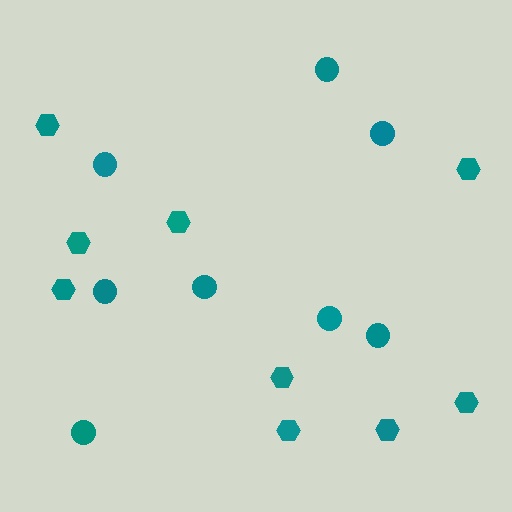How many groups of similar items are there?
There are 2 groups: one group of circles (8) and one group of hexagons (9).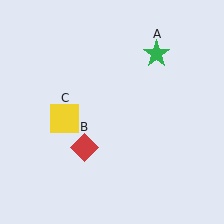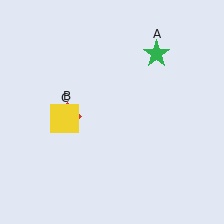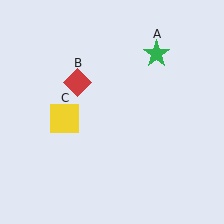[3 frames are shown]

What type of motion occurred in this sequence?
The red diamond (object B) rotated clockwise around the center of the scene.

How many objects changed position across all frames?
1 object changed position: red diamond (object B).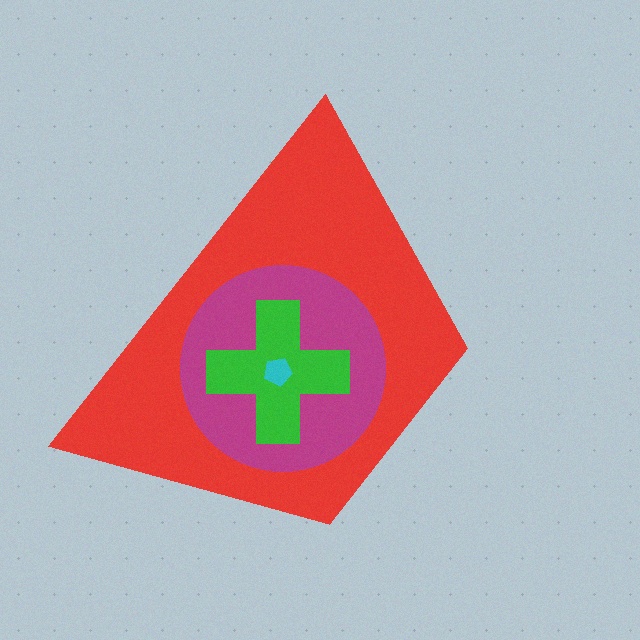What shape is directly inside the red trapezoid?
The magenta circle.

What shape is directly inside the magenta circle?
The green cross.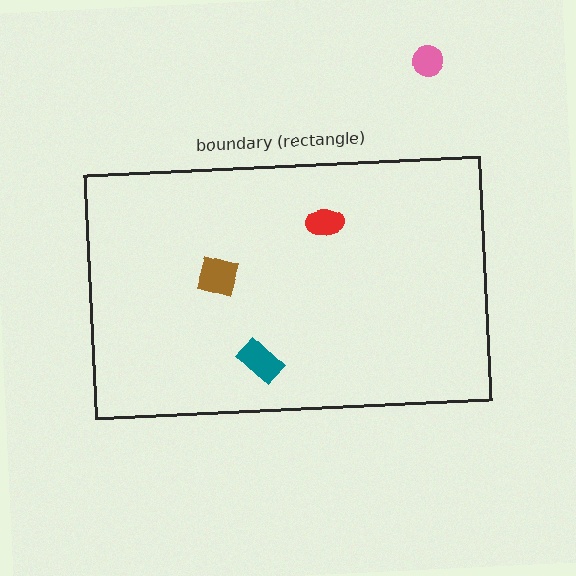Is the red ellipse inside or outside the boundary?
Inside.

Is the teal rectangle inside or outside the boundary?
Inside.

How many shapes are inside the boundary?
3 inside, 1 outside.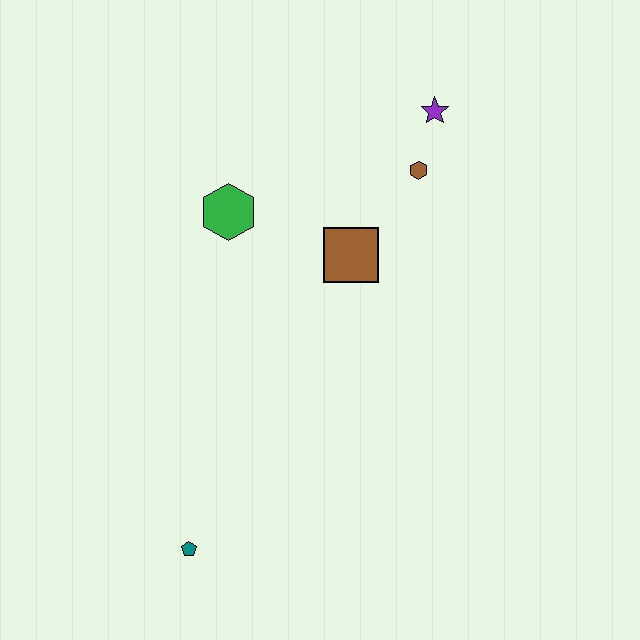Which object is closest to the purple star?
The brown hexagon is closest to the purple star.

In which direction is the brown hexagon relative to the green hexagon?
The brown hexagon is to the right of the green hexagon.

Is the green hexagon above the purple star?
No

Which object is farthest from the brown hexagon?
The teal pentagon is farthest from the brown hexagon.